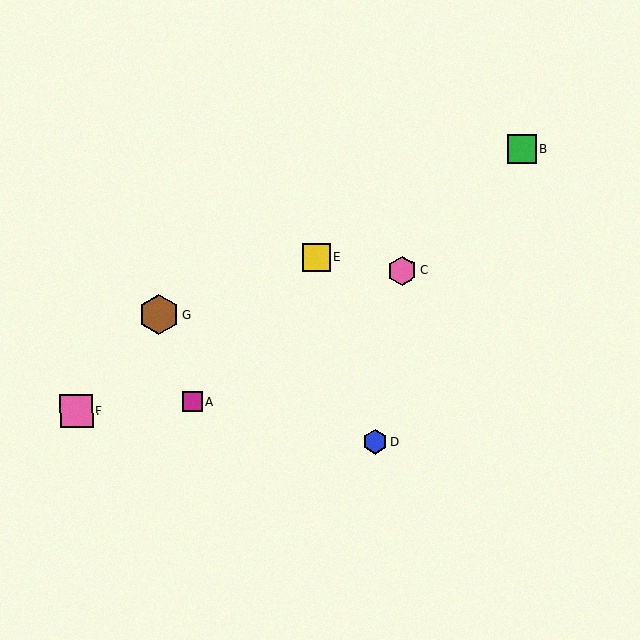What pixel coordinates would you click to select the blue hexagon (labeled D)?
Click at (375, 441) to select the blue hexagon D.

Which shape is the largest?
The brown hexagon (labeled G) is the largest.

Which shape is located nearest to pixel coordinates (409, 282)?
The pink hexagon (labeled C) at (402, 271) is nearest to that location.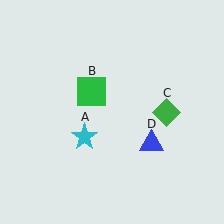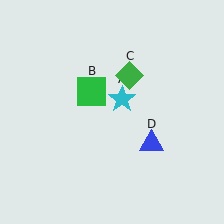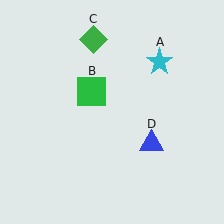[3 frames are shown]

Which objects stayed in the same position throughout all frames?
Green square (object B) and blue triangle (object D) remained stationary.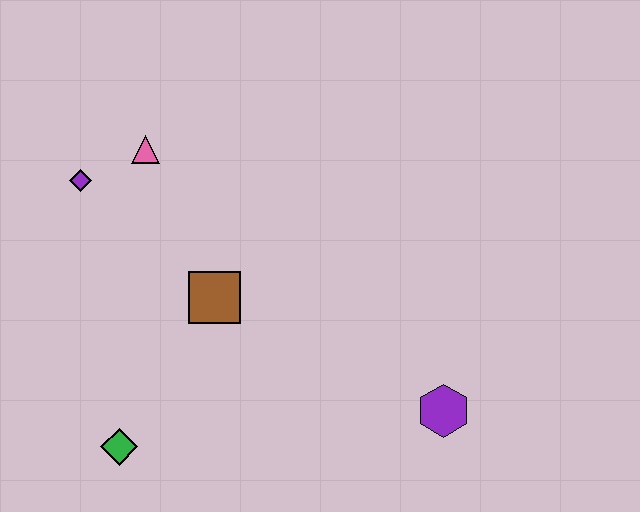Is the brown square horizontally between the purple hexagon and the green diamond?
Yes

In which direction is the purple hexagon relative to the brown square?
The purple hexagon is to the right of the brown square.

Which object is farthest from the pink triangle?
The purple hexagon is farthest from the pink triangle.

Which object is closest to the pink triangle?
The purple diamond is closest to the pink triangle.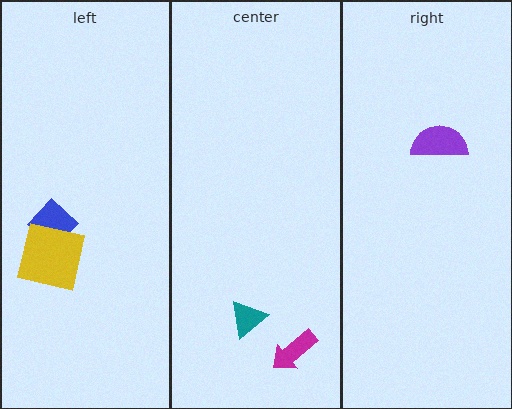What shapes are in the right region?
The purple semicircle.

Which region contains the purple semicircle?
The right region.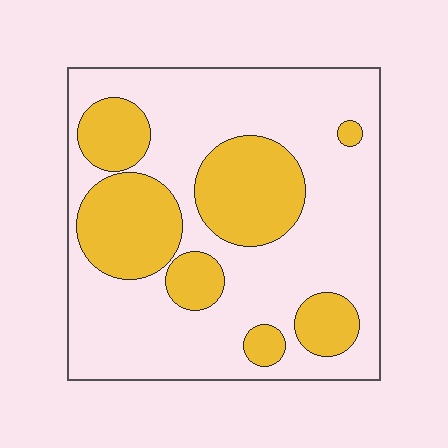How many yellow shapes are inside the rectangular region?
7.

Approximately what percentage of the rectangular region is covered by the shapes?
Approximately 30%.